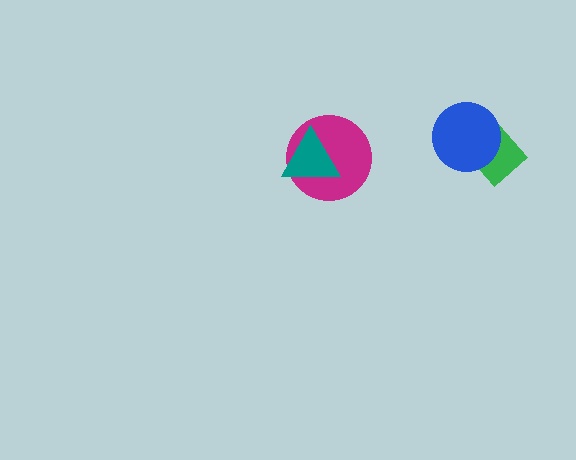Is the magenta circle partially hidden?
Yes, it is partially covered by another shape.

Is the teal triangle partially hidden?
No, no other shape covers it.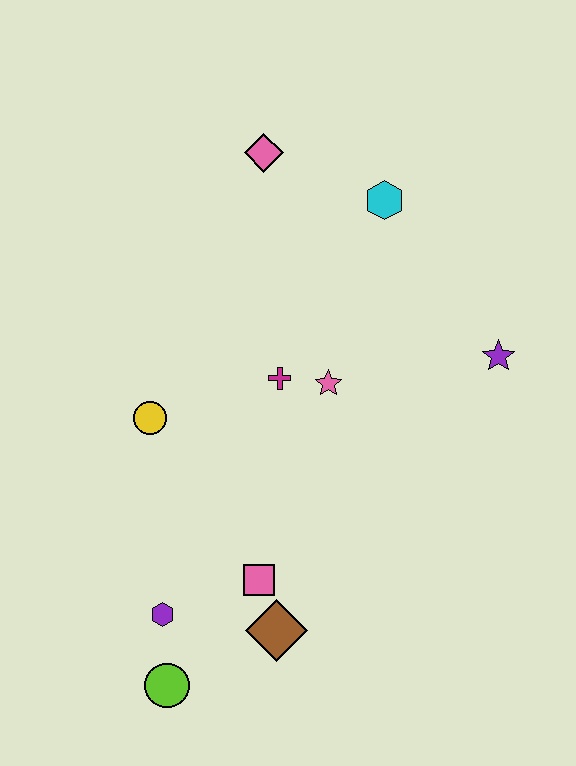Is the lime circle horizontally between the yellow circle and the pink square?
Yes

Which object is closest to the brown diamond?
The pink square is closest to the brown diamond.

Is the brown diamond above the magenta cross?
No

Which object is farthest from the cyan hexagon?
The lime circle is farthest from the cyan hexagon.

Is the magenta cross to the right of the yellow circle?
Yes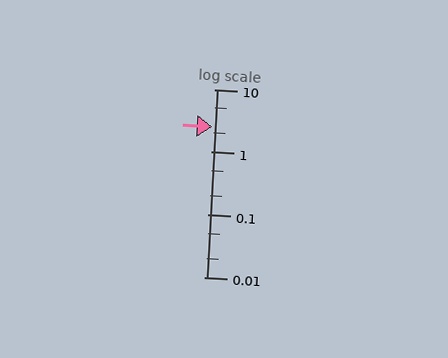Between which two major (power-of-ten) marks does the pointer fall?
The pointer is between 1 and 10.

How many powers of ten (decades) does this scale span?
The scale spans 3 decades, from 0.01 to 10.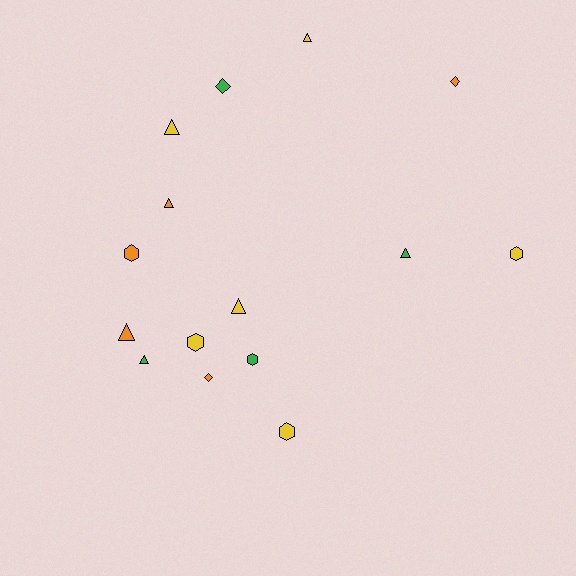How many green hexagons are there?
There is 1 green hexagon.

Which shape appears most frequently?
Triangle, with 7 objects.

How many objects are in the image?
There are 15 objects.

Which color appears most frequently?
Yellow, with 6 objects.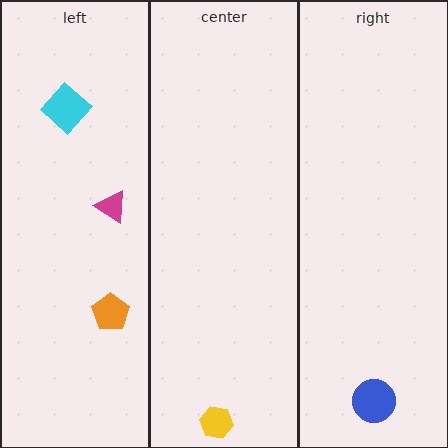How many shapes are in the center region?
1.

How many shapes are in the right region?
1.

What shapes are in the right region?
The blue circle.